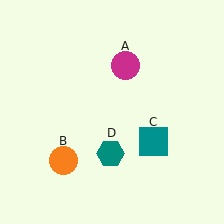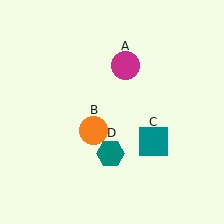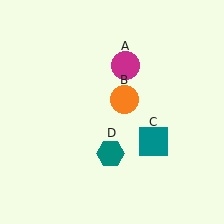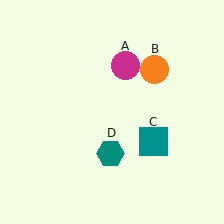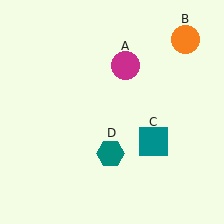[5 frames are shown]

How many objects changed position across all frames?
1 object changed position: orange circle (object B).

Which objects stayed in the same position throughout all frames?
Magenta circle (object A) and teal square (object C) and teal hexagon (object D) remained stationary.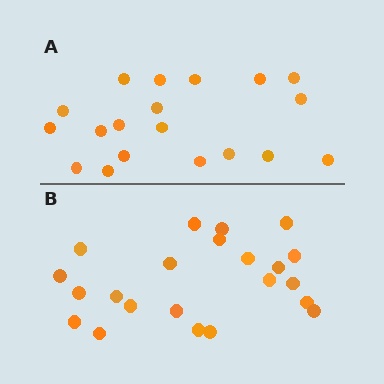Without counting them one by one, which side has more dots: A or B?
Region B (the bottom region) has more dots.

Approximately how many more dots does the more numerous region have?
Region B has just a few more — roughly 2 or 3 more dots than region A.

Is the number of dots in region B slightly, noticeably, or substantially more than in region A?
Region B has only slightly more — the two regions are fairly close. The ratio is roughly 1.2 to 1.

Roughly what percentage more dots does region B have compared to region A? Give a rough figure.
About 15% more.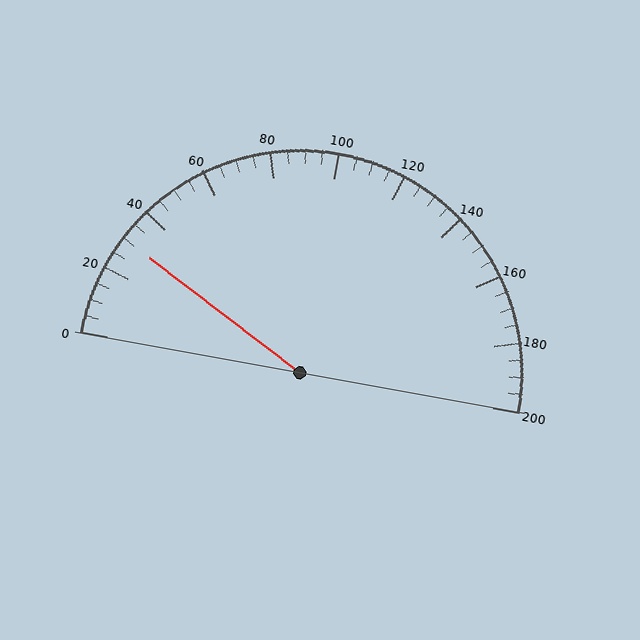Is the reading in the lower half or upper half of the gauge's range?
The reading is in the lower half of the range (0 to 200).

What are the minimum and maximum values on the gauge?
The gauge ranges from 0 to 200.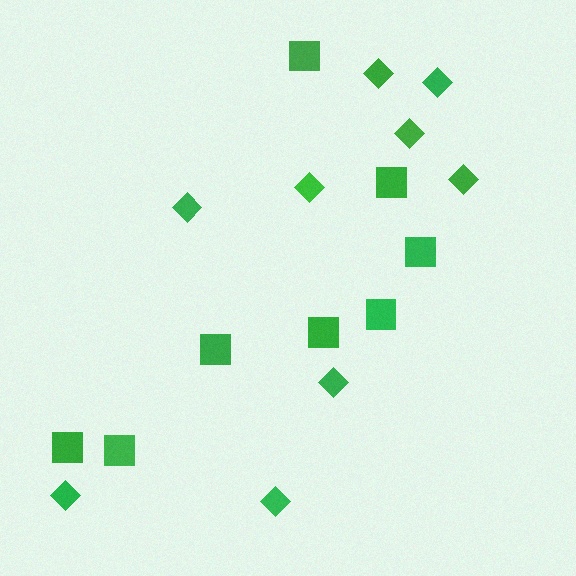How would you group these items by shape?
There are 2 groups: one group of squares (8) and one group of diamonds (9).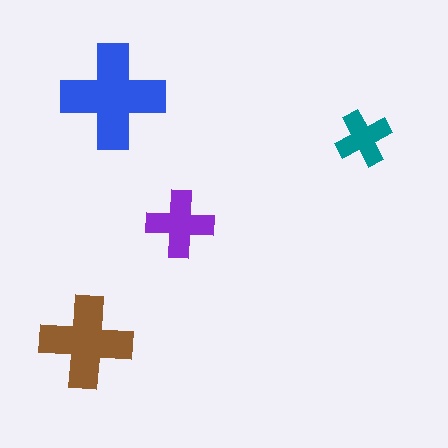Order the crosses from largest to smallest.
the blue one, the brown one, the purple one, the teal one.